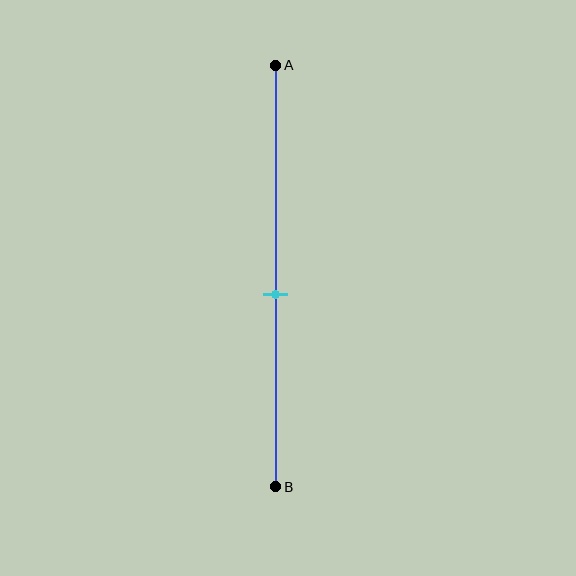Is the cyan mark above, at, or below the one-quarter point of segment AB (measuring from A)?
The cyan mark is below the one-quarter point of segment AB.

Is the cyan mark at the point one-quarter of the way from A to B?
No, the mark is at about 55% from A, not at the 25% one-quarter point.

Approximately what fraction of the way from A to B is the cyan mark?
The cyan mark is approximately 55% of the way from A to B.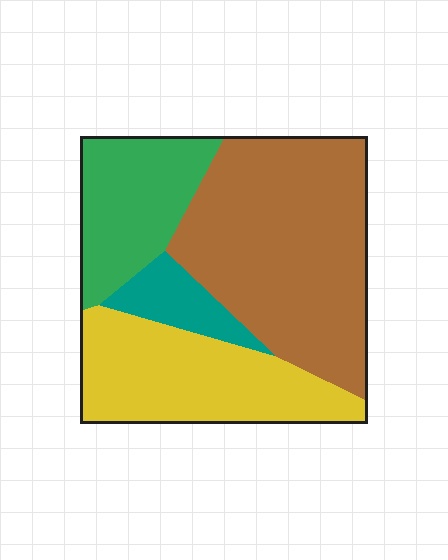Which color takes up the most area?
Brown, at roughly 45%.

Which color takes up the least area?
Teal, at roughly 10%.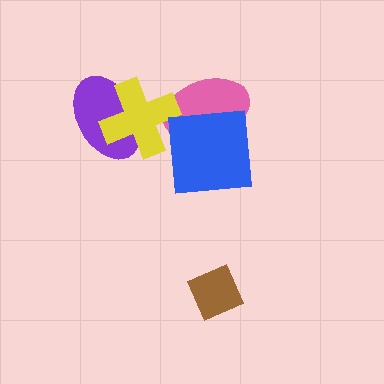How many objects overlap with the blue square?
1 object overlaps with the blue square.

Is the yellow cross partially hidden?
No, no other shape covers it.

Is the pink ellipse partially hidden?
Yes, it is partially covered by another shape.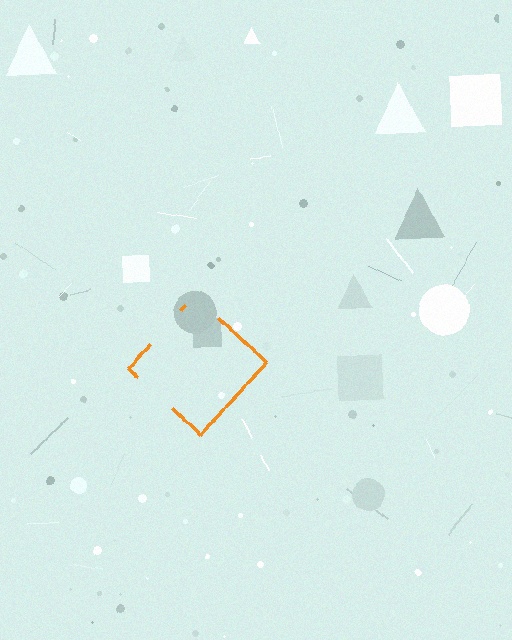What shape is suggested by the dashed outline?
The dashed outline suggests a diamond.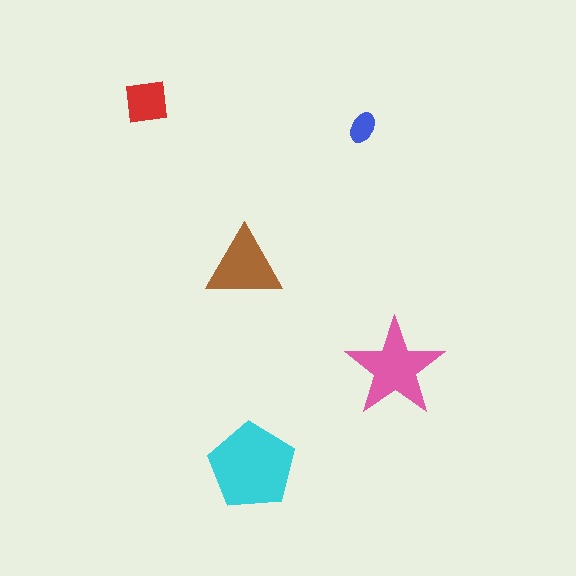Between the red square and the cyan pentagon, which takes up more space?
The cyan pentagon.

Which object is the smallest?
The blue ellipse.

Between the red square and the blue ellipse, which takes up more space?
The red square.